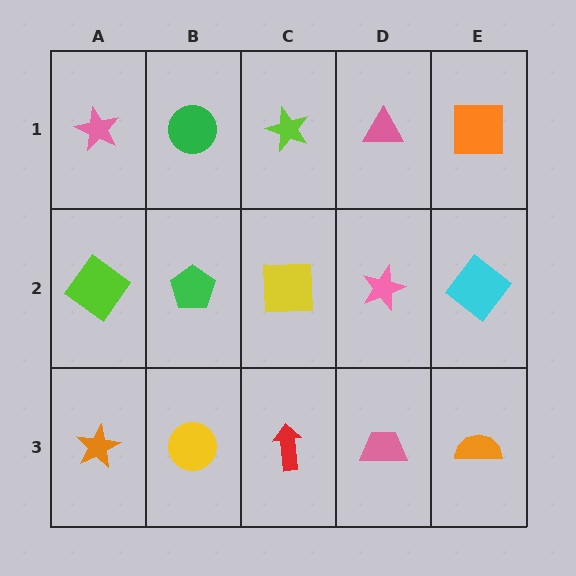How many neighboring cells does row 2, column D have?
4.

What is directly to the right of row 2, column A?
A green pentagon.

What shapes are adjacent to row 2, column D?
A pink triangle (row 1, column D), a pink trapezoid (row 3, column D), a yellow square (row 2, column C), a cyan diamond (row 2, column E).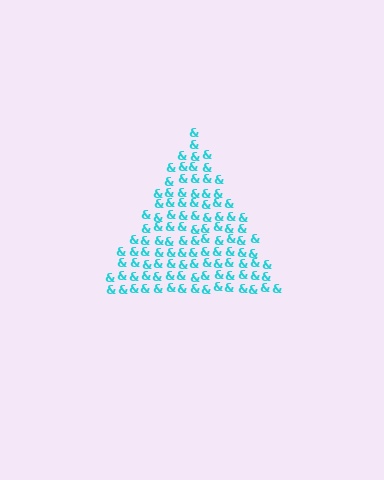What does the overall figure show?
The overall figure shows a triangle.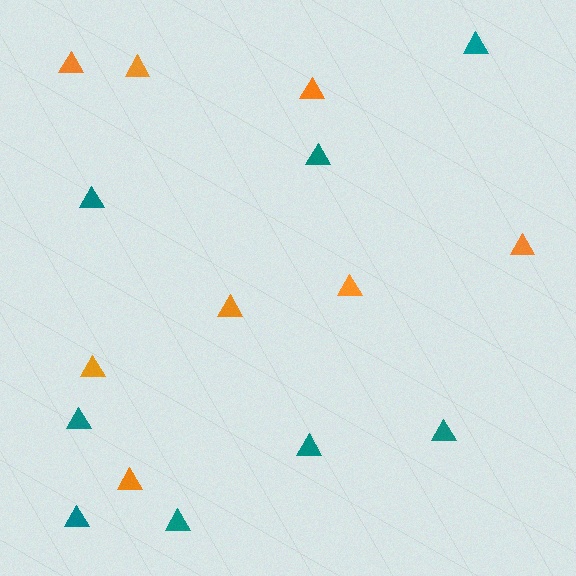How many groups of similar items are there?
There are 2 groups: one group of teal triangles (8) and one group of orange triangles (8).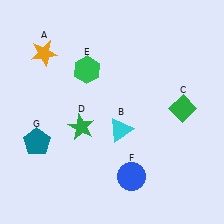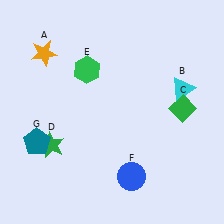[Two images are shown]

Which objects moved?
The objects that moved are: the cyan triangle (B), the green star (D).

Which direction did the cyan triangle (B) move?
The cyan triangle (B) moved right.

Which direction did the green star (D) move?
The green star (D) moved left.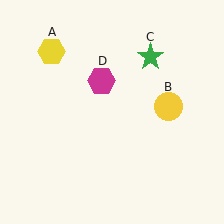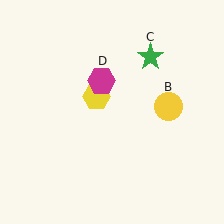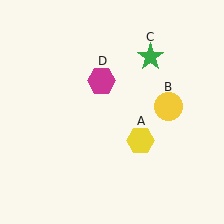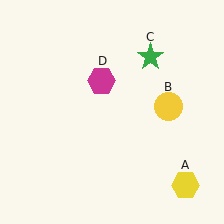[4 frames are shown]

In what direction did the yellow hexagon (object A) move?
The yellow hexagon (object A) moved down and to the right.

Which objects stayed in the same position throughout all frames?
Yellow circle (object B) and green star (object C) and magenta hexagon (object D) remained stationary.